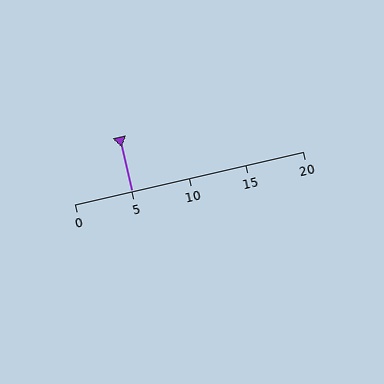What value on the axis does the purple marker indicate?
The marker indicates approximately 5.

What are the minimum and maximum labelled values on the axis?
The axis runs from 0 to 20.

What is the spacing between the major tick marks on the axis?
The major ticks are spaced 5 apart.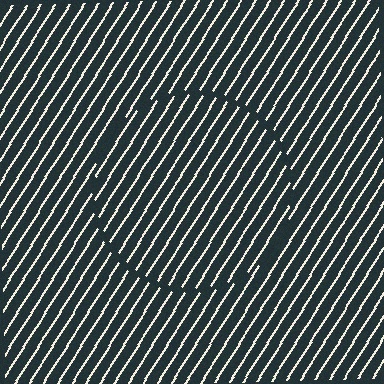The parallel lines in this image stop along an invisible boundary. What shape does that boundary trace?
An illusory circle. The interior of the shape contains the same grating, shifted by half a period — the contour is defined by the phase discontinuity where line-ends from the inner and outer gratings abut.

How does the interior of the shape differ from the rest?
The interior of the shape contains the same grating, shifted by half a period — the contour is defined by the phase discontinuity where line-ends from the inner and outer gratings abut.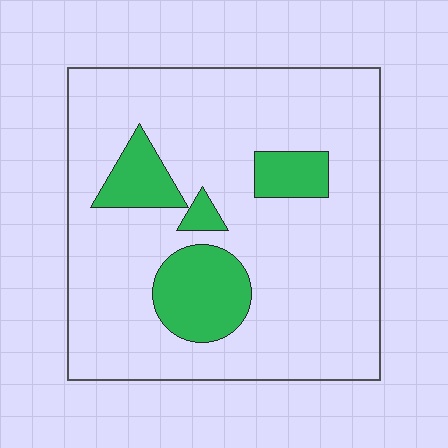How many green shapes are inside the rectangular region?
4.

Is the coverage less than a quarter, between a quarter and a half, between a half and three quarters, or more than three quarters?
Less than a quarter.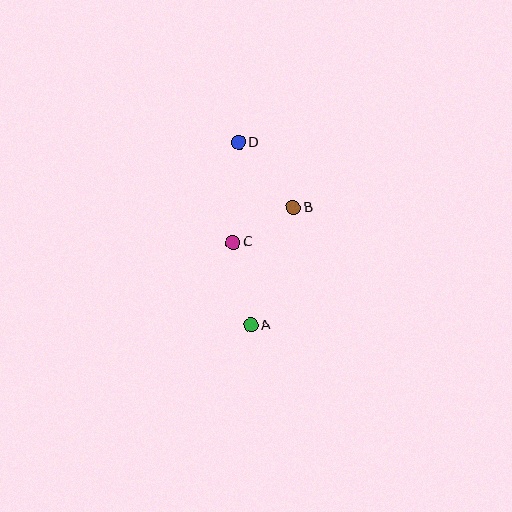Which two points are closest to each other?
Points B and C are closest to each other.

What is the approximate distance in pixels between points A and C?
The distance between A and C is approximately 85 pixels.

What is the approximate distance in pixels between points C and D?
The distance between C and D is approximately 100 pixels.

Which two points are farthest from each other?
Points A and D are farthest from each other.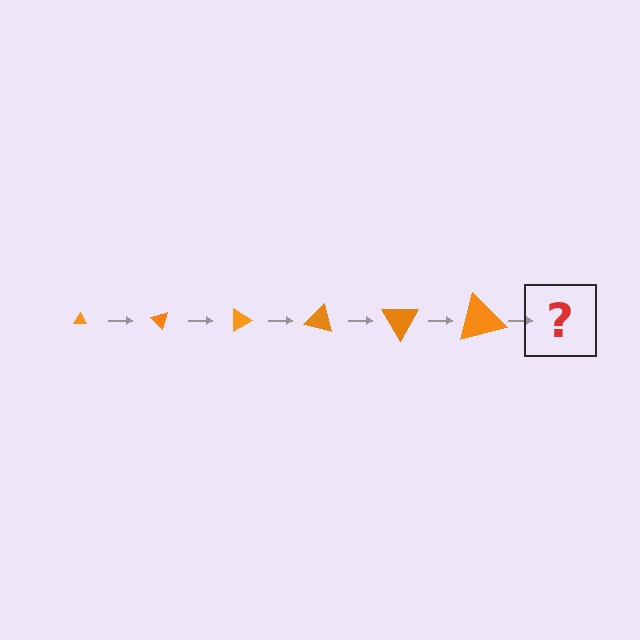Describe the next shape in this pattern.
It should be a triangle, larger than the previous one and rotated 270 degrees from the start.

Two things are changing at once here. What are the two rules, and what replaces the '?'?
The two rules are that the triangle grows larger each step and it rotates 45 degrees each step. The '?' should be a triangle, larger than the previous one and rotated 270 degrees from the start.